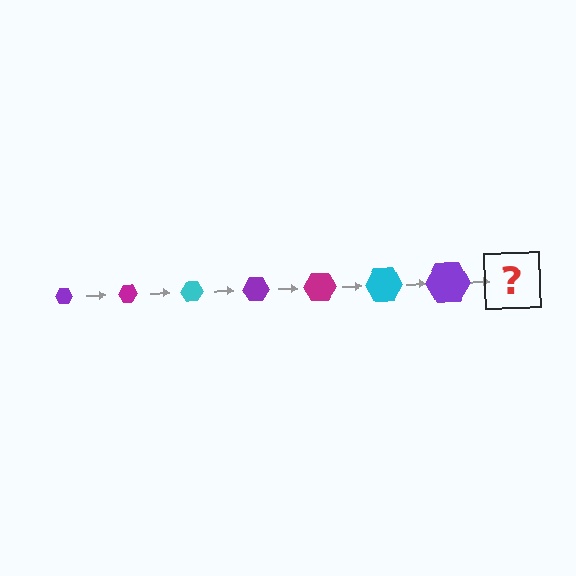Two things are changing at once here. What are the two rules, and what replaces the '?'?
The two rules are that the hexagon grows larger each step and the color cycles through purple, magenta, and cyan. The '?' should be a magenta hexagon, larger than the previous one.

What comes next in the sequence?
The next element should be a magenta hexagon, larger than the previous one.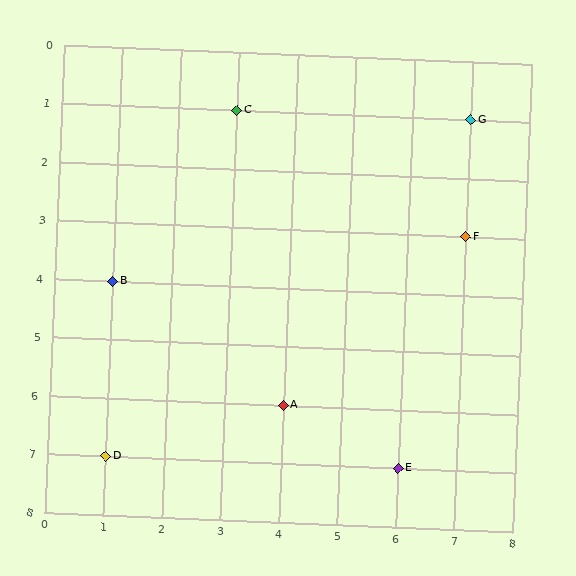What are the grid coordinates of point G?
Point G is at grid coordinates (7, 1).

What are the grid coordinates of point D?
Point D is at grid coordinates (1, 7).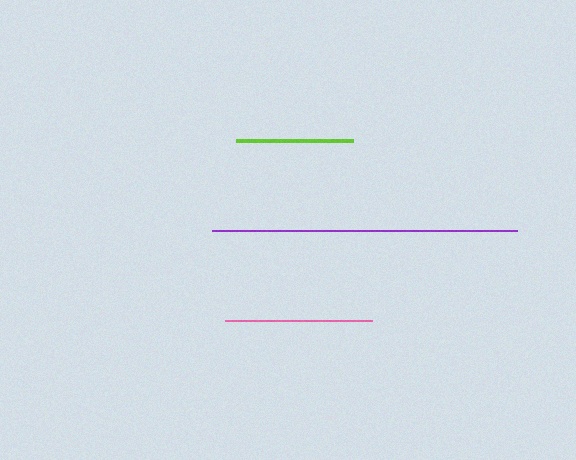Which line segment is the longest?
The purple line is the longest at approximately 304 pixels.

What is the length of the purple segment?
The purple segment is approximately 304 pixels long.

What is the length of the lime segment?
The lime segment is approximately 117 pixels long.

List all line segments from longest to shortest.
From longest to shortest: purple, pink, lime.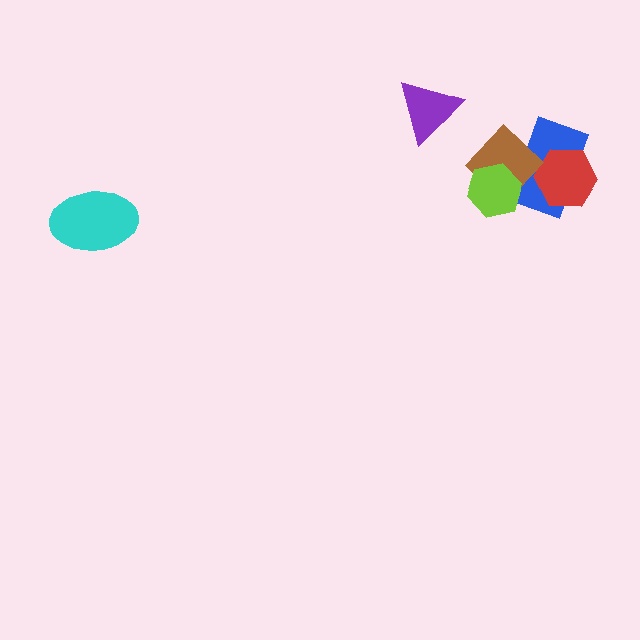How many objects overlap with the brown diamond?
3 objects overlap with the brown diamond.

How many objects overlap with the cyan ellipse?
0 objects overlap with the cyan ellipse.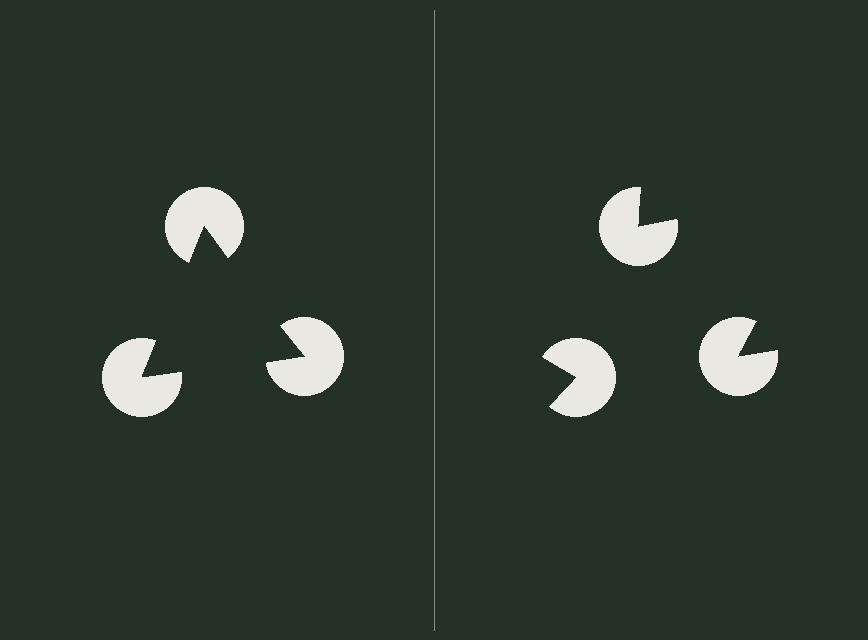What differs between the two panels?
The pac-man discs are positioned identically on both sides; only the wedge orientations differ. On the left they align to a triangle; on the right they are misaligned.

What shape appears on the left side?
An illusory triangle.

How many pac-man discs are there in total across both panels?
6 — 3 on each side.